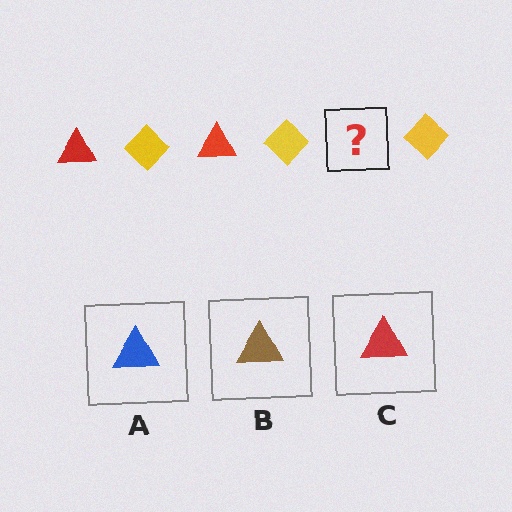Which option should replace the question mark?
Option C.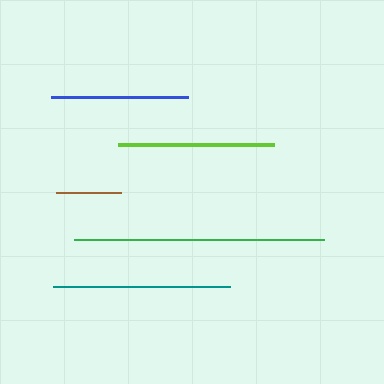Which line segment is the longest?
The green line is the longest at approximately 249 pixels.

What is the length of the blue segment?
The blue segment is approximately 137 pixels long.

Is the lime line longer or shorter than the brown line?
The lime line is longer than the brown line.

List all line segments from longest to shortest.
From longest to shortest: green, teal, lime, blue, brown.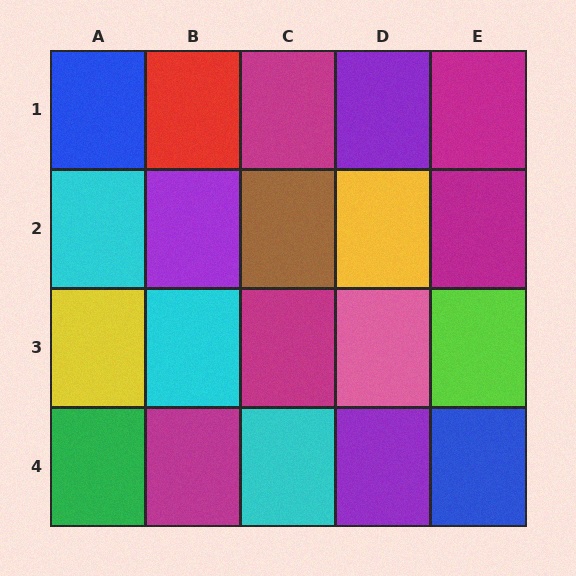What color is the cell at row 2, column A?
Cyan.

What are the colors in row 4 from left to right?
Green, magenta, cyan, purple, blue.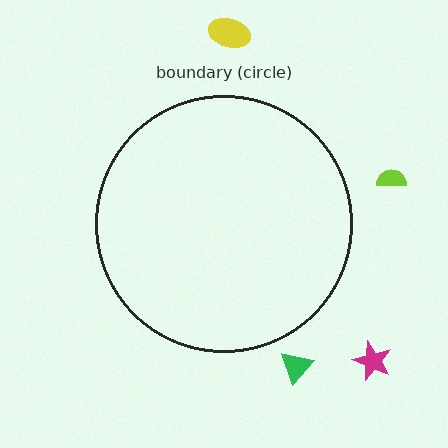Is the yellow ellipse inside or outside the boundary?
Outside.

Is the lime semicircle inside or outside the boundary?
Outside.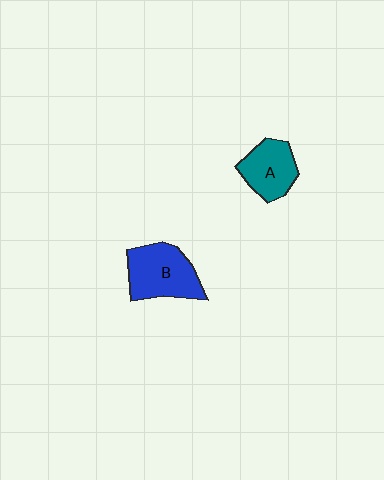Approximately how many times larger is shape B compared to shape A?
Approximately 1.3 times.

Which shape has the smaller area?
Shape A (teal).